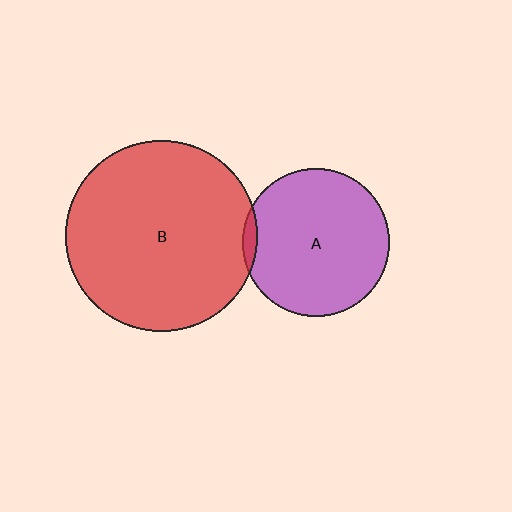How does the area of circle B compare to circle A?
Approximately 1.7 times.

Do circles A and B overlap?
Yes.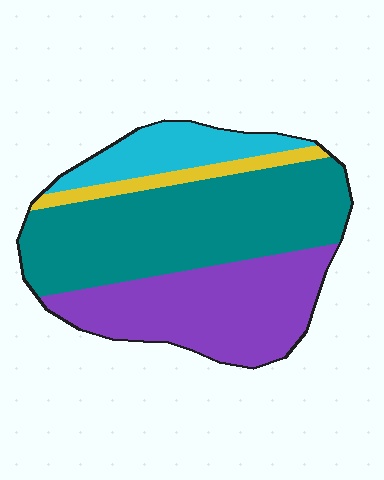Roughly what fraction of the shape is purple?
Purple takes up between a third and a half of the shape.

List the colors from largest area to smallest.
From largest to smallest: teal, purple, cyan, yellow.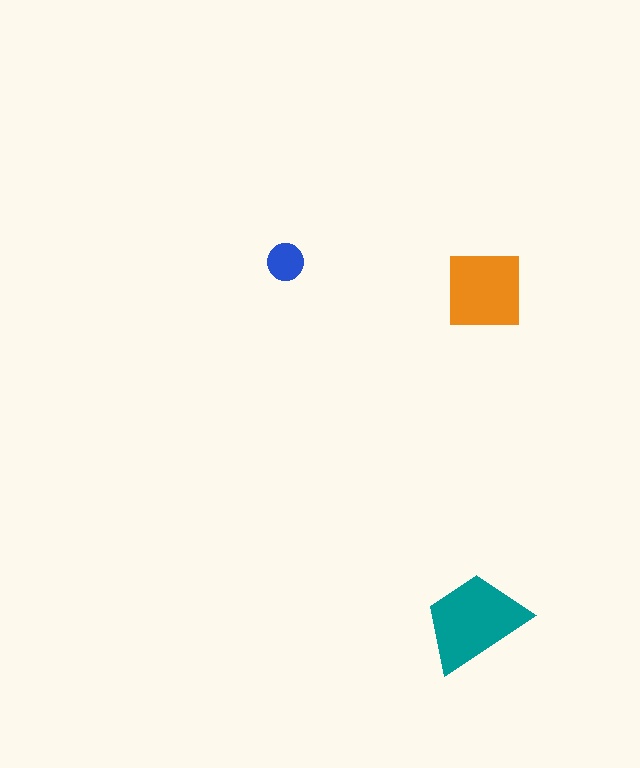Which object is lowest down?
The teal trapezoid is bottommost.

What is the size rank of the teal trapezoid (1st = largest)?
1st.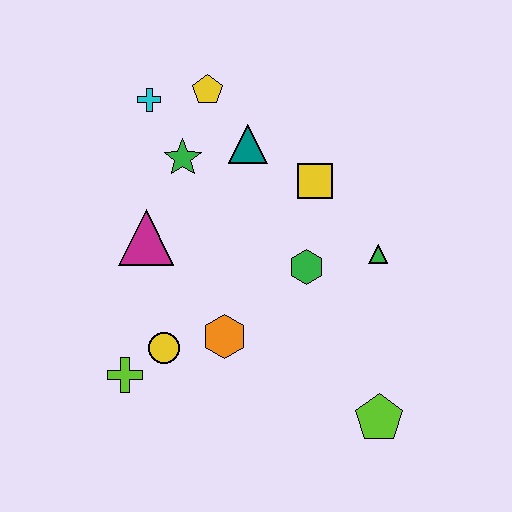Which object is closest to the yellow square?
The teal triangle is closest to the yellow square.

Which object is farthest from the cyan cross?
The lime pentagon is farthest from the cyan cross.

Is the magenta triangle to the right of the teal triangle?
No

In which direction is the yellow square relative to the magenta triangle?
The yellow square is to the right of the magenta triangle.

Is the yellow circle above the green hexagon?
No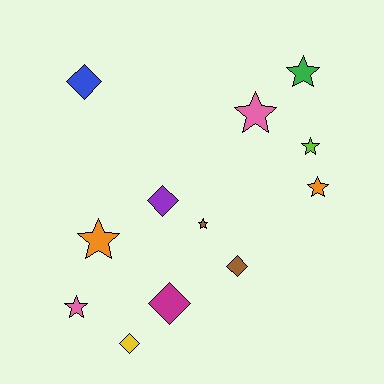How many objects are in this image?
There are 12 objects.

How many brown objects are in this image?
There are 2 brown objects.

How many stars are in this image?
There are 7 stars.